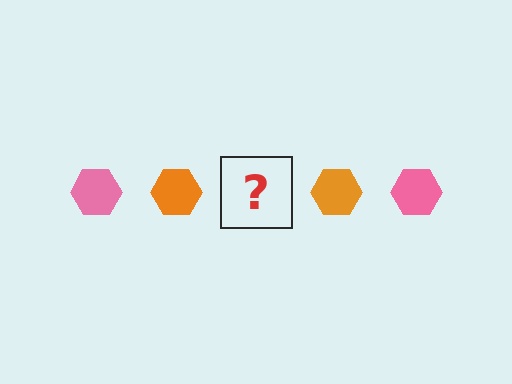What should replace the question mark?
The question mark should be replaced with a pink hexagon.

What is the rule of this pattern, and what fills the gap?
The rule is that the pattern cycles through pink, orange hexagons. The gap should be filled with a pink hexagon.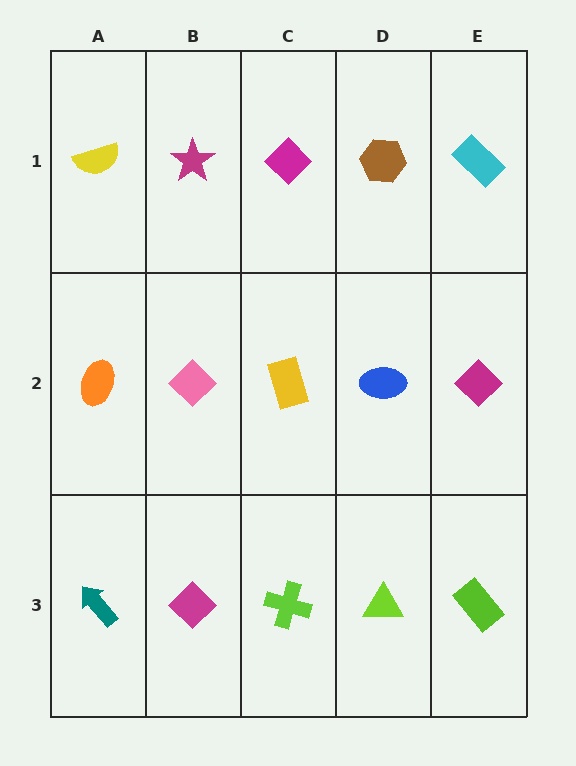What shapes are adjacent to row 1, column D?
A blue ellipse (row 2, column D), a magenta diamond (row 1, column C), a cyan rectangle (row 1, column E).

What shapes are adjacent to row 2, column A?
A yellow semicircle (row 1, column A), a teal arrow (row 3, column A), a pink diamond (row 2, column B).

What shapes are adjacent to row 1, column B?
A pink diamond (row 2, column B), a yellow semicircle (row 1, column A), a magenta diamond (row 1, column C).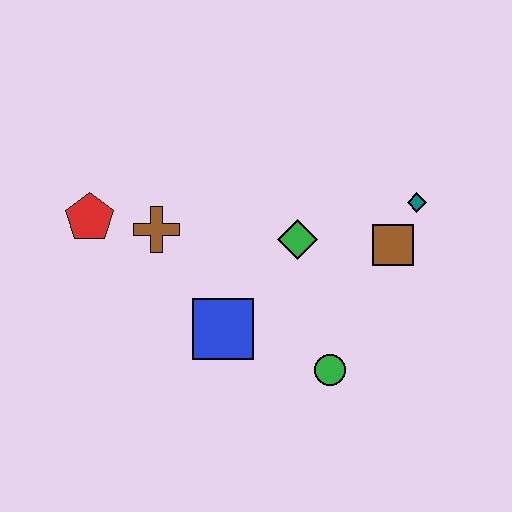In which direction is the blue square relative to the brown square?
The blue square is to the left of the brown square.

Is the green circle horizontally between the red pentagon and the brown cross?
No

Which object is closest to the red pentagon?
The brown cross is closest to the red pentagon.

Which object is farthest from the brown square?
The red pentagon is farthest from the brown square.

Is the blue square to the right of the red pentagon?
Yes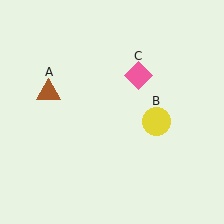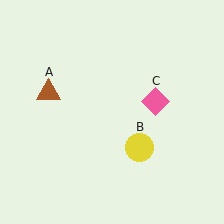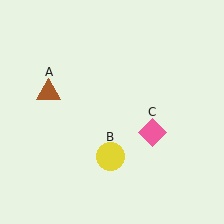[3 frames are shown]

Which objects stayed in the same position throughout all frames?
Brown triangle (object A) remained stationary.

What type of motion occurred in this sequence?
The yellow circle (object B), pink diamond (object C) rotated clockwise around the center of the scene.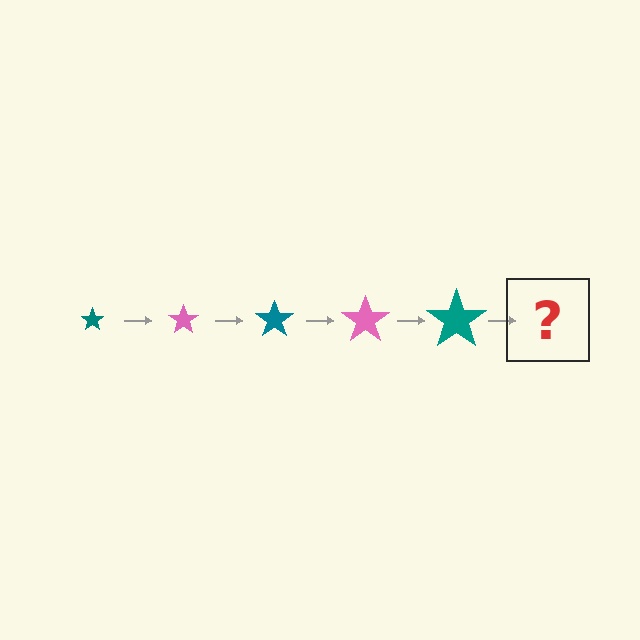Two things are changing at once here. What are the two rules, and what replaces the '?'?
The two rules are that the star grows larger each step and the color cycles through teal and pink. The '?' should be a pink star, larger than the previous one.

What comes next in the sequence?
The next element should be a pink star, larger than the previous one.